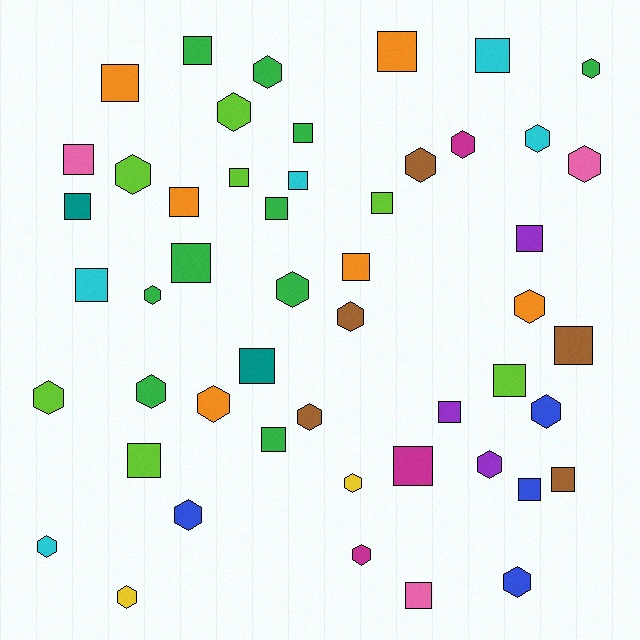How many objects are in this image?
There are 50 objects.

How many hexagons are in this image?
There are 24 hexagons.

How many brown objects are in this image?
There are 5 brown objects.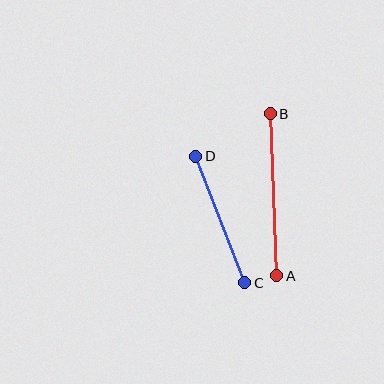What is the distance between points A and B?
The distance is approximately 162 pixels.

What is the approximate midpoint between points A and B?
The midpoint is at approximately (273, 195) pixels.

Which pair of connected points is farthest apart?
Points A and B are farthest apart.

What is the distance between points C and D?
The distance is approximately 136 pixels.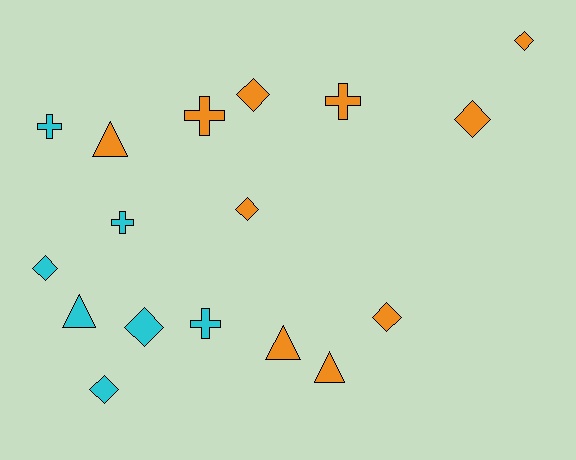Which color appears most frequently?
Orange, with 10 objects.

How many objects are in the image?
There are 17 objects.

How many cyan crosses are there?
There are 3 cyan crosses.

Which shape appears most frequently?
Diamond, with 8 objects.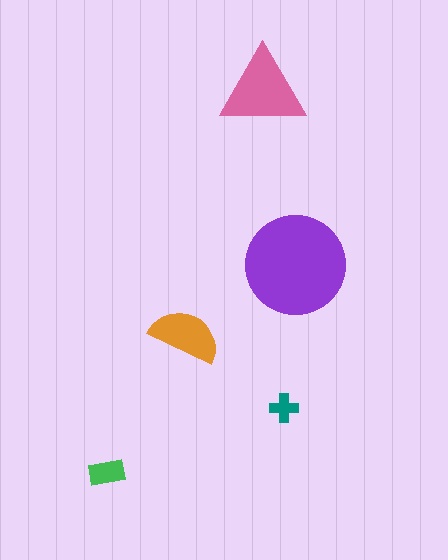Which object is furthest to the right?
The purple circle is rightmost.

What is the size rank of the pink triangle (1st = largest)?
2nd.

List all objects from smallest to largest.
The teal cross, the green rectangle, the orange semicircle, the pink triangle, the purple circle.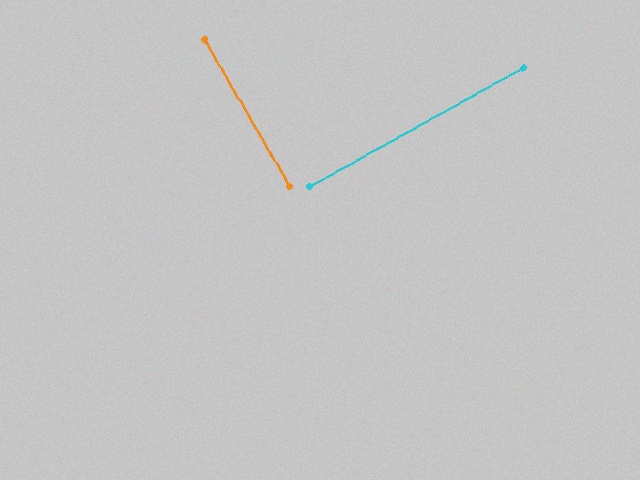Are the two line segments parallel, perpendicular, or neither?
Perpendicular — they meet at approximately 89°.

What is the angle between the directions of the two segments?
Approximately 89 degrees.